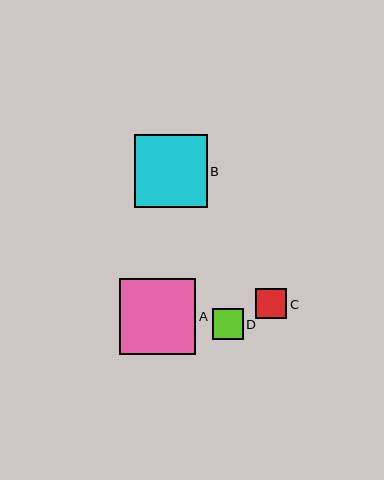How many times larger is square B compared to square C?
Square B is approximately 2.4 times the size of square C.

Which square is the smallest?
Square C is the smallest with a size of approximately 31 pixels.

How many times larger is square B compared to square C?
Square B is approximately 2.4 times the size of square C.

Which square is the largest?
Square A is the largest with a size of approximately 76 pixels.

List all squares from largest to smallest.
From largest to smallest: A, B, D, C.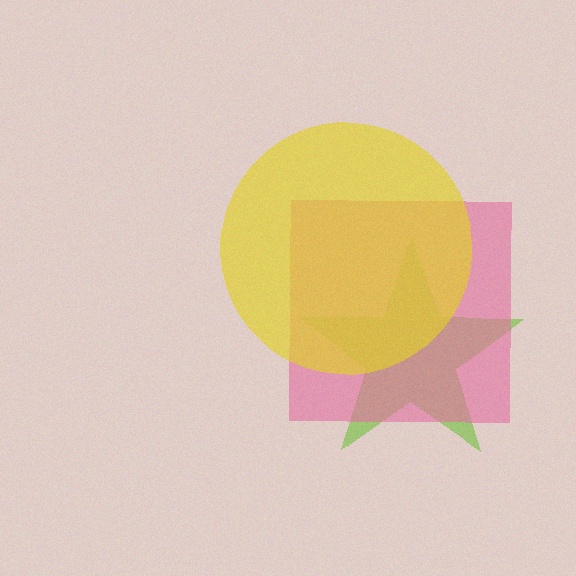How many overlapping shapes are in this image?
There are 3 overlapping shapes in the image.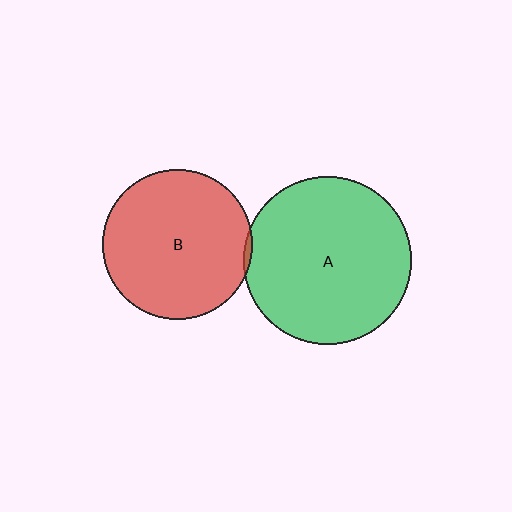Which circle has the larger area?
Circle A (green).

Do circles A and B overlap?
Yes.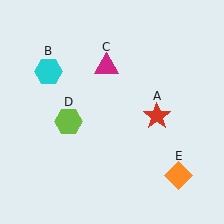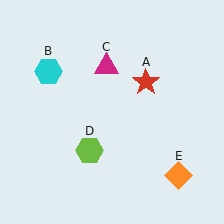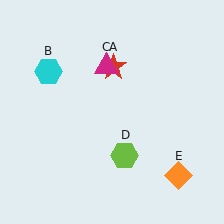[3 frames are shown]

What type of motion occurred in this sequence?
The red star (object A), lime hexagon (object D) rotated counterclockwise around the center of the scene.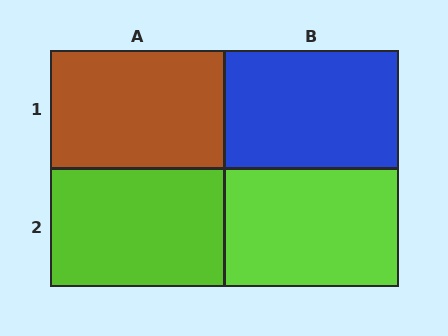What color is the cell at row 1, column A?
Brown.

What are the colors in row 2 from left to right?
Lime, lime.